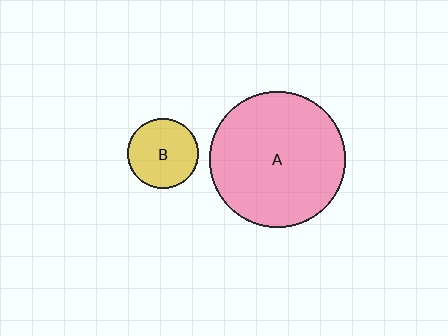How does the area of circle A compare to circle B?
Approximately 3.7 times.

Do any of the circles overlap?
No, none of the circles overlap.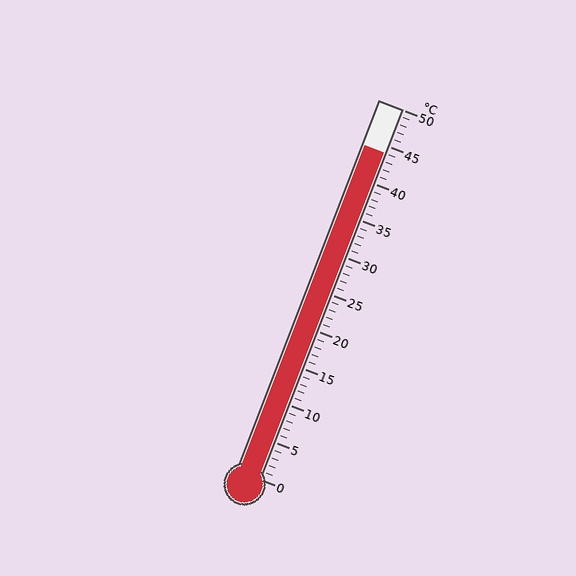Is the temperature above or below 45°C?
The temperature is below 45°C.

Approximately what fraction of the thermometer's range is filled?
The thermometer is filled to approximately 90% of its range.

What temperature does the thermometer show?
The thermometer shows approximately 44°C.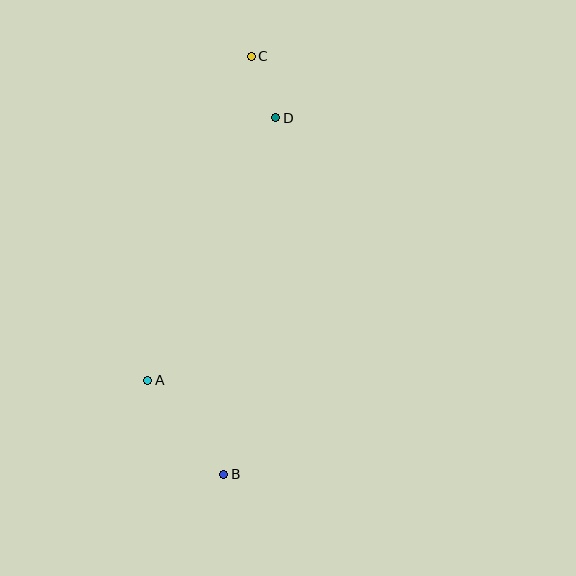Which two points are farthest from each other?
Points B and C are farthest from each other.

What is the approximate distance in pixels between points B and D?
The distance between B and D is approximately 360 pixels.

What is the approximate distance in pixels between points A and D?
The distance between A and D is approximately 292 pixels.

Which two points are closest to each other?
Points C and D are closest to each other.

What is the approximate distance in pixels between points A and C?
The distance between A and C is approximately 340 pixels.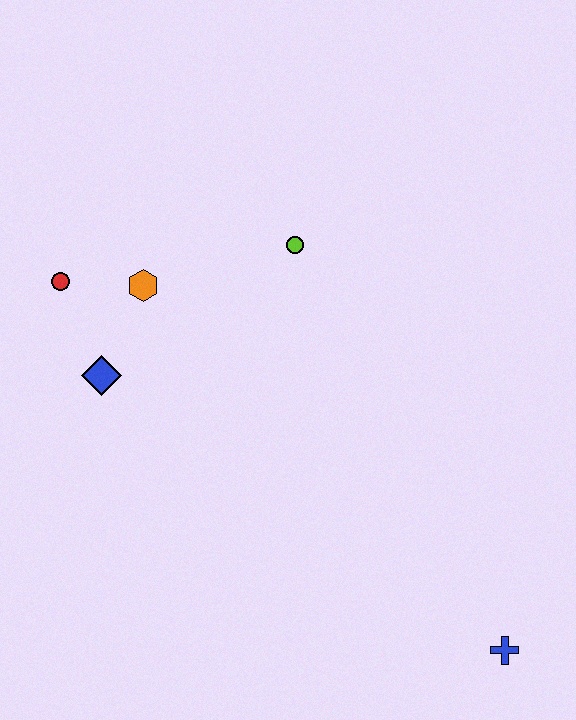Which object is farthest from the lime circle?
The blue cross is farthest from the lime circle.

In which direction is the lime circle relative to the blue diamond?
The lime circle is to the right of the blue diamond.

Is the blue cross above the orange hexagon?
No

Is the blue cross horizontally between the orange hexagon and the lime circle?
No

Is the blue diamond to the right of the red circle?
Yes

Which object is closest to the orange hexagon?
The red circle is closest to the orange hexagon.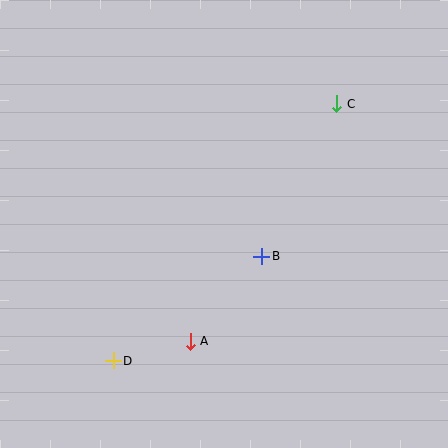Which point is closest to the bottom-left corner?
Point D is closest to the bottom-left corner.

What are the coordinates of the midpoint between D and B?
The midpoint between D and B is at (187, 308).